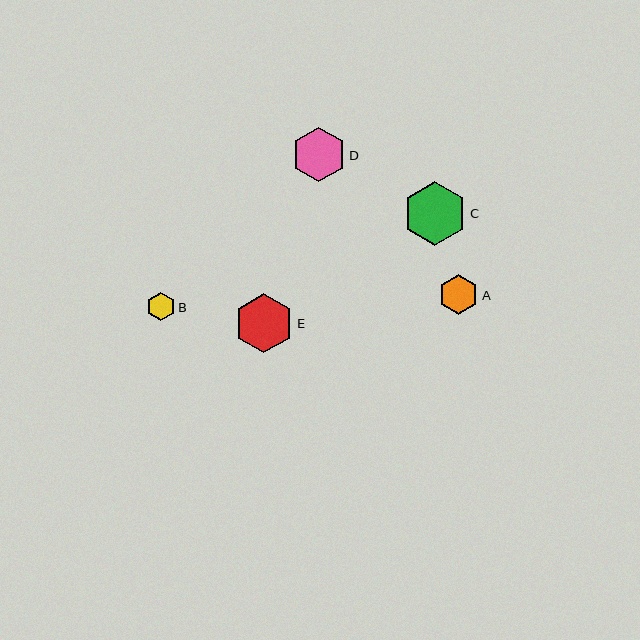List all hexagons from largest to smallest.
From largest to smallest: C, E, D, A, B.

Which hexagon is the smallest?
Hexagon B is the smallest with a size of approximately 28 pixels.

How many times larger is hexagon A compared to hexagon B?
Hexagon A is approximately 1.4 times the size of hexagon B.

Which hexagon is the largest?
Hexagon C is the largest with a size of approximately 63 pixels.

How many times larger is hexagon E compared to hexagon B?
Hexagon E is approximately 2.1 times the size of hexagon B.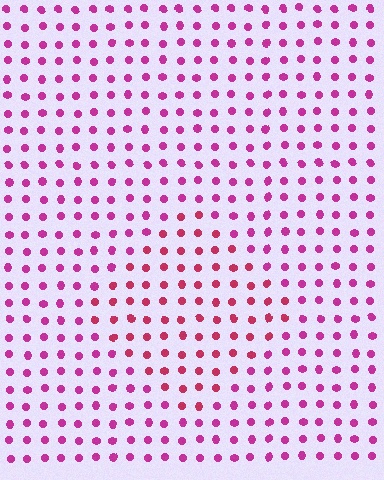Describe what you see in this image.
The image is filled with small magenta elements in a uniform arrangement. A diamond-shaped region is visible where the elements are tinted to a slightly different hue, forming a subtle color boundary.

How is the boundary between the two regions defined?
The boundary is defined purely by a slight shift in hue (about 25 degrees). Spacing, size, and orientation are identical on both sides.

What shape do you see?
I see a diamond.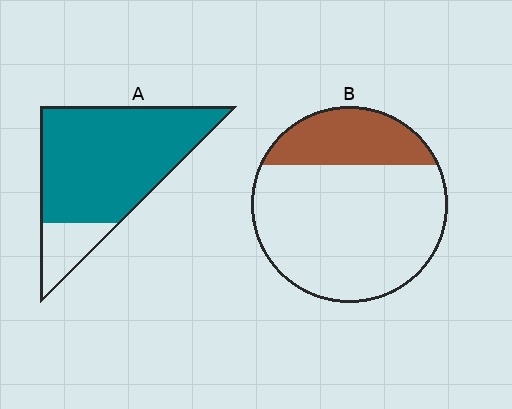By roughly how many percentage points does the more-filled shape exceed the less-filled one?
By roughly 60 percentage points (A over B).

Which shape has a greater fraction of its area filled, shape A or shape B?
Shape A.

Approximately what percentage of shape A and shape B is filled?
A is approximately 85% and B is approximately 25%.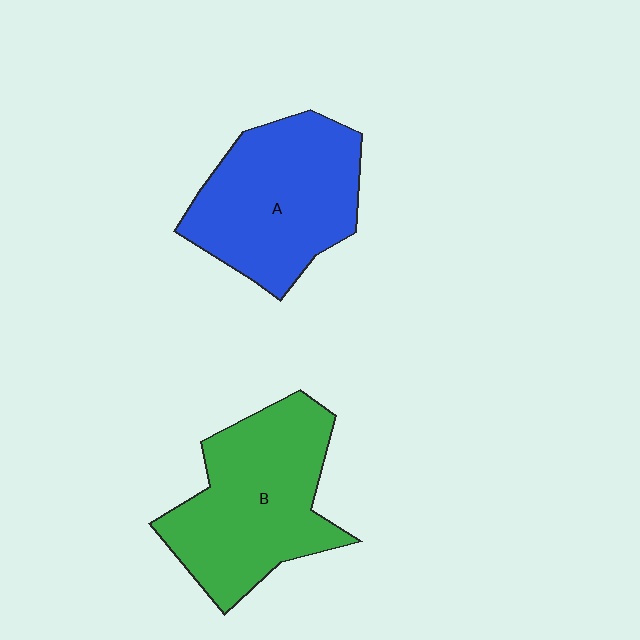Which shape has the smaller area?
Shape A (blue).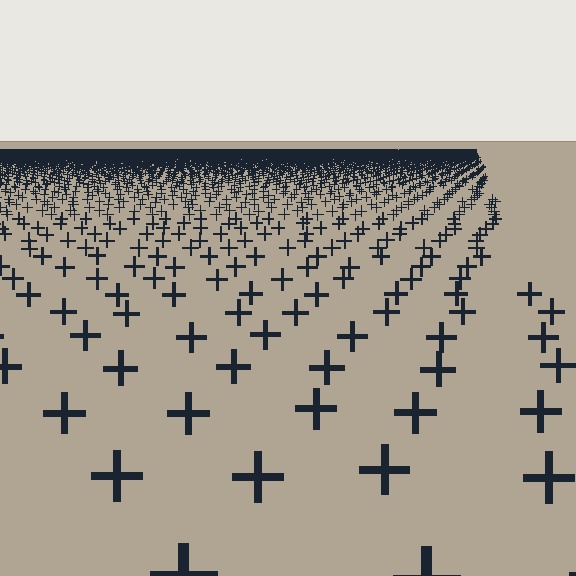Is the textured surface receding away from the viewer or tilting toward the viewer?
The surface is receding away from the viewer. Texture elements get smaller and denser toward the top.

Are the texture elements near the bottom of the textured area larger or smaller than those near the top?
Larger. Near the bottom, elements are closer to the viewer and appear at a bigger on-screen size.